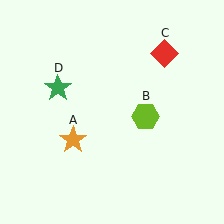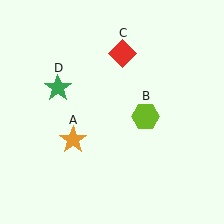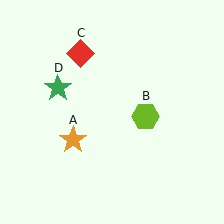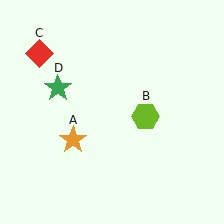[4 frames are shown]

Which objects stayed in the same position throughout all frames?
Orange star (object A) and lime hexagon (object B) and green star (object D) remained stationary.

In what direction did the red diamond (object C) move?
The red diamond (object C) moved left.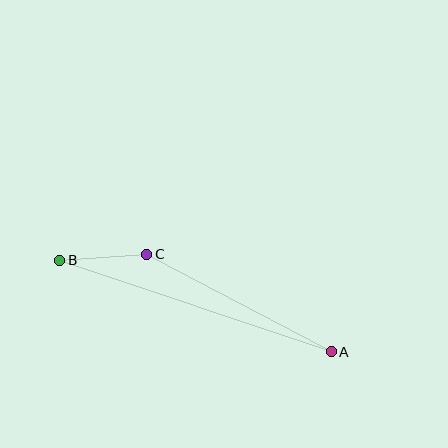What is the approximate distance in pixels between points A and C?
The distance between A and C is approximately 209 pixels.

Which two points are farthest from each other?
Points A and B are farthest from each other.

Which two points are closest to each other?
Points B and C are closest to each other.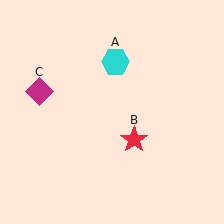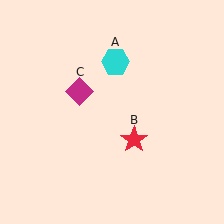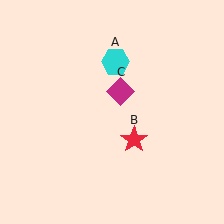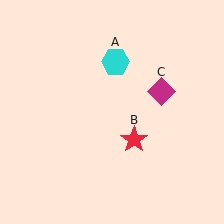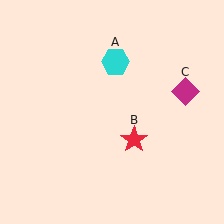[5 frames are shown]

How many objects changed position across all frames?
1 object changed position: magenta diamond (object C).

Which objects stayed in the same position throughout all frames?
Cyan hexagon (object A) and red star (object B) remained stationary.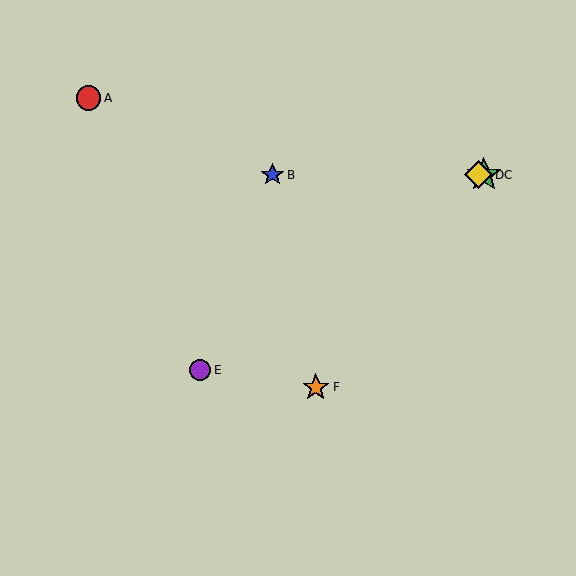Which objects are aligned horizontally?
Objects B, C, D are aligned horizontally.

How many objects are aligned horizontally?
3 objects (B, C, D) are aligned horizontally.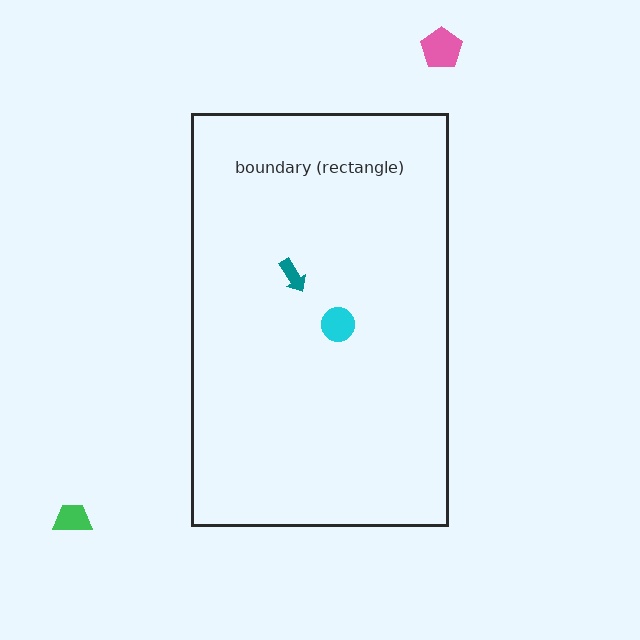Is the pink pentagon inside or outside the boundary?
Outside.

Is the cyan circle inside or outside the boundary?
Inside.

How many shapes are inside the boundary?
2 inside, 2 outside.